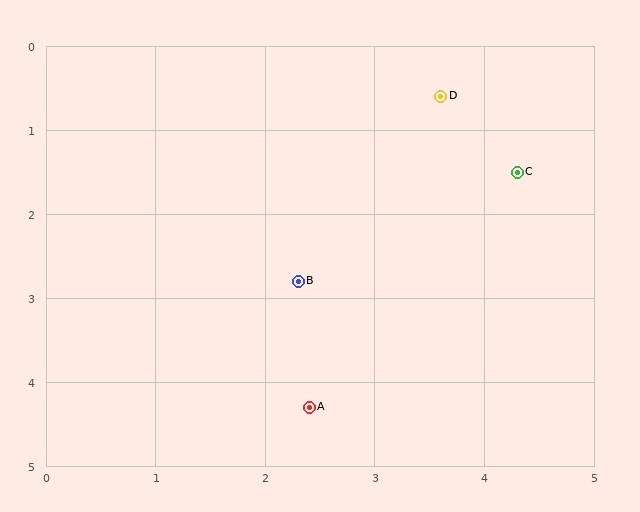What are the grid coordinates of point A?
Point A is at approximately (2.4, 4.3).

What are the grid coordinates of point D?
Point D is at approximately (3.6, 0.6).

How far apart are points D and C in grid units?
Points D and C are about 1.1 grid units apart.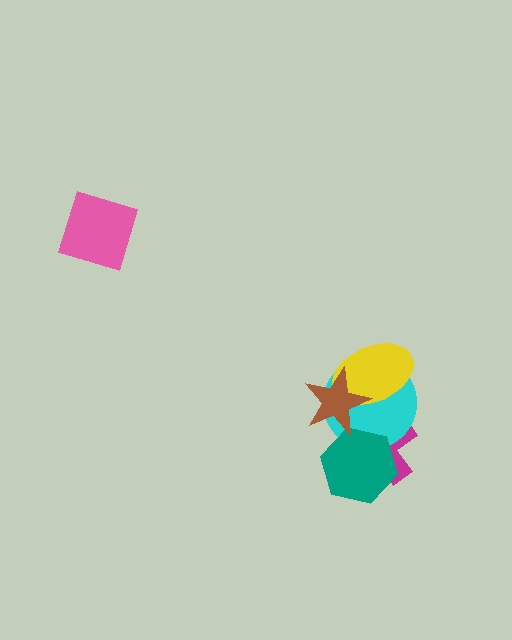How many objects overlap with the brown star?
4 objects overlap with the brown star.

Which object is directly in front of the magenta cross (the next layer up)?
The cyan circle is directly in front of the magenta cross.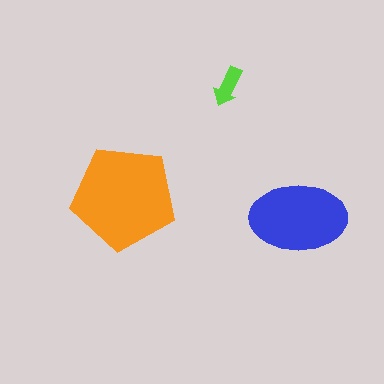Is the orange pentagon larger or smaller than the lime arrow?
Larger.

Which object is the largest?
The orange pentagon.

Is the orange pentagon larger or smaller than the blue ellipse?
Larger.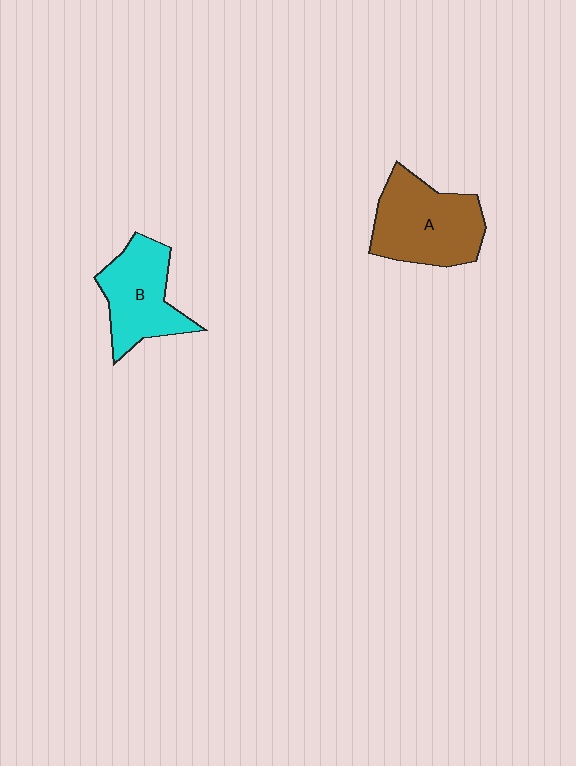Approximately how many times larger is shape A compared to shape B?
Approximately 1.2 times.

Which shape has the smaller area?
Shape B (cyan).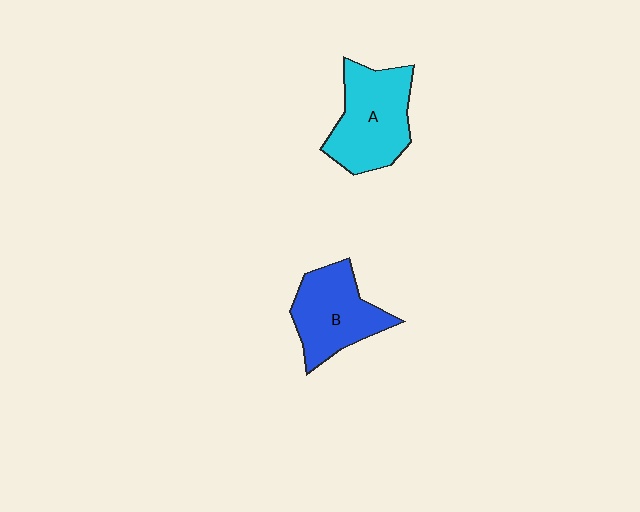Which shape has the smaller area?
Shape B (blue).